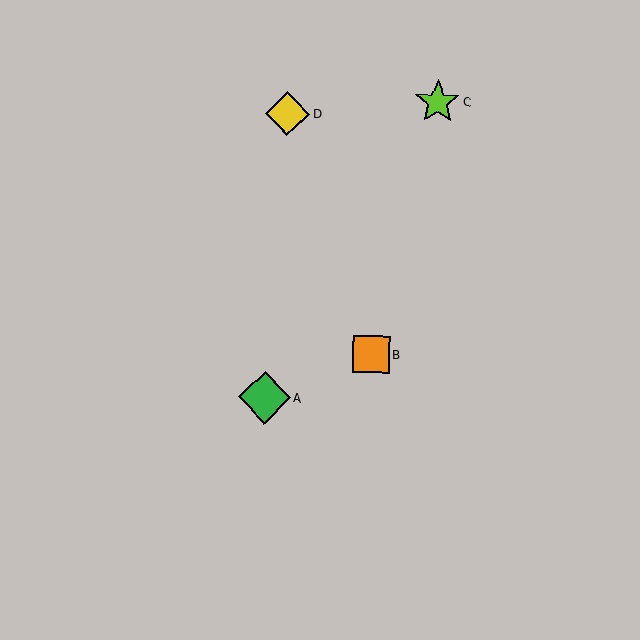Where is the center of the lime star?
The center of the lime star is at (438, 102).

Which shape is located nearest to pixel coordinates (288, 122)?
The yellow diamond (labeled D) at (288, 113) is nearest to that location.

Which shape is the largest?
The green diamond (labeled A) is the largest.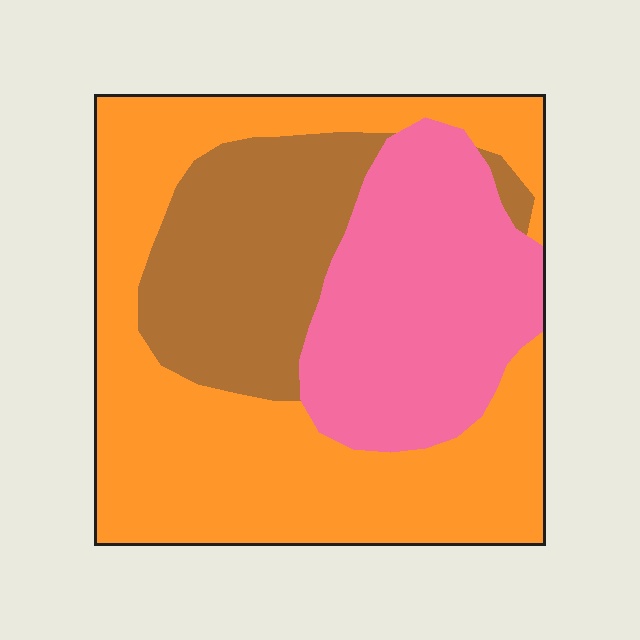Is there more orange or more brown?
Orange.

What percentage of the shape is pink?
Pink covers roughly 30% of the shape.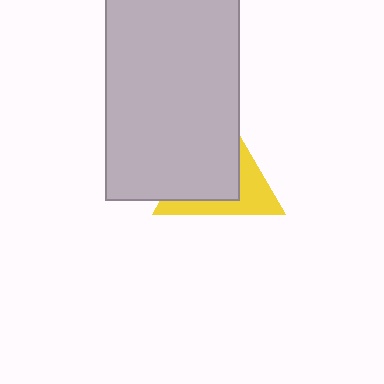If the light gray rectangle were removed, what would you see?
You would see the complete yellow triangle.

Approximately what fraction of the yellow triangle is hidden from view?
Roughly 61% of the yellow triangle is hidden behind the light gray rectangle.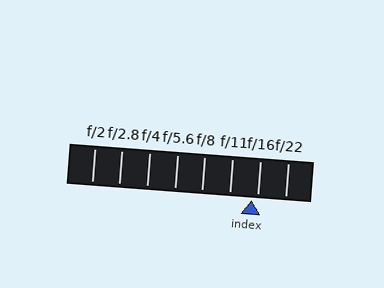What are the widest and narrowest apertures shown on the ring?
The widest aperture shown is f/2 and the narrowest is f/22.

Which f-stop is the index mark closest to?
The index mark is closest to f/16.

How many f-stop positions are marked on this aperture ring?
There are 8 f-stop positions marked.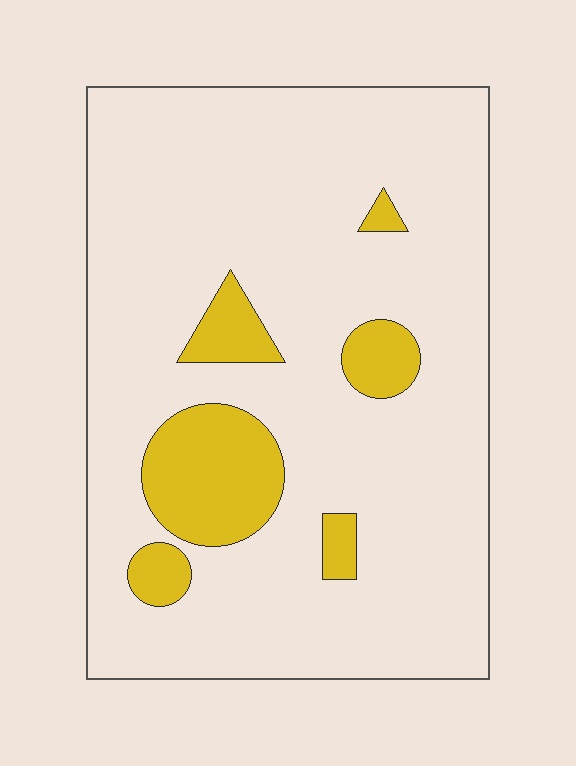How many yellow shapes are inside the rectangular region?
6.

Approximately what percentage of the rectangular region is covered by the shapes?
Approximately 15%.